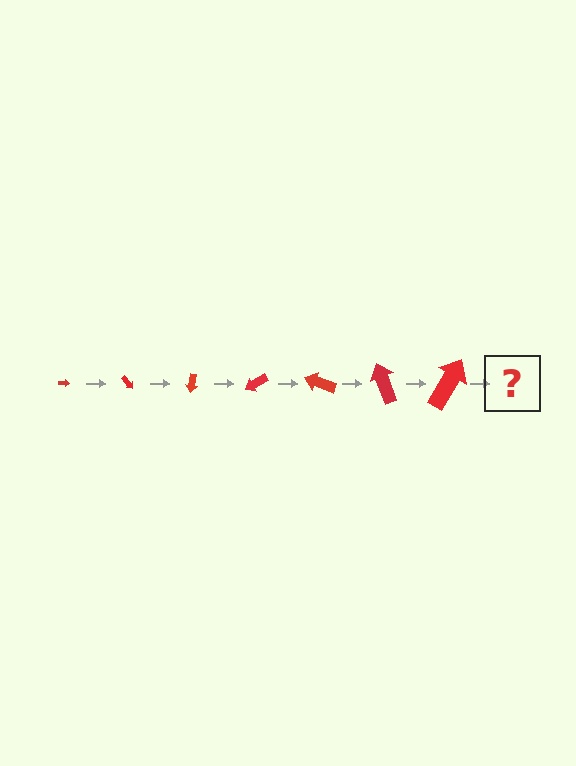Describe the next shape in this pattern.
It should be an arrow, larger than the previous one and rotated 350 degrees from the start.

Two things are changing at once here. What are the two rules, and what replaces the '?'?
The two rules are that the arrow grows larger each step and it rotates 50 degrees each step. The '?' should be an arrow, larger than the previous one and rotated 350 degrees from the start.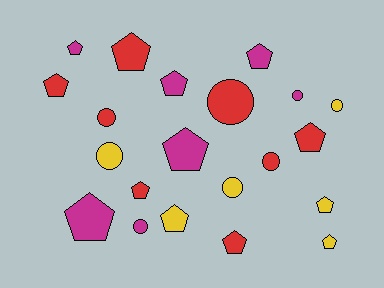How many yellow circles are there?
There are 3 yellow circles.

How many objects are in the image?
There are 21 objects.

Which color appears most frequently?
Red, with 8 objects.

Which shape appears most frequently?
Pentagon, with 13 objects.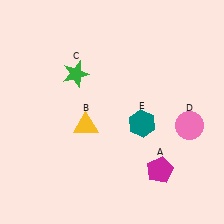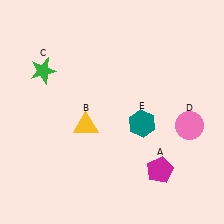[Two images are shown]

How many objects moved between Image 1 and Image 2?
1 object moved between the two images.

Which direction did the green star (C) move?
The green star (C) moved left.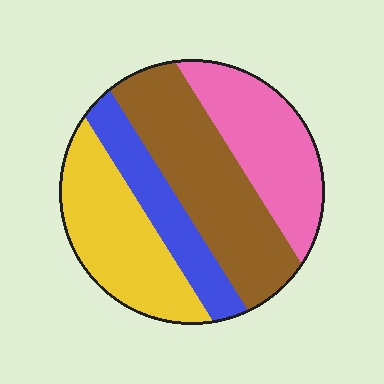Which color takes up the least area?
Blue, at roughly 15%.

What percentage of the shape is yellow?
Yellow covers about 25% of the shape.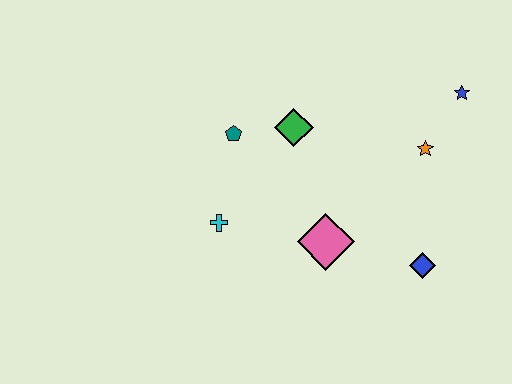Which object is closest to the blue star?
The orange star is closest to the blue star.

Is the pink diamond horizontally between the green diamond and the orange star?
Yes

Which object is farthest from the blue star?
The cyan cross is farthest from the blue star.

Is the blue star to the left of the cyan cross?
No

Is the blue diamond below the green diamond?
Yes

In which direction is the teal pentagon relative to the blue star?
The teal pentagon is to the left of the blue star.